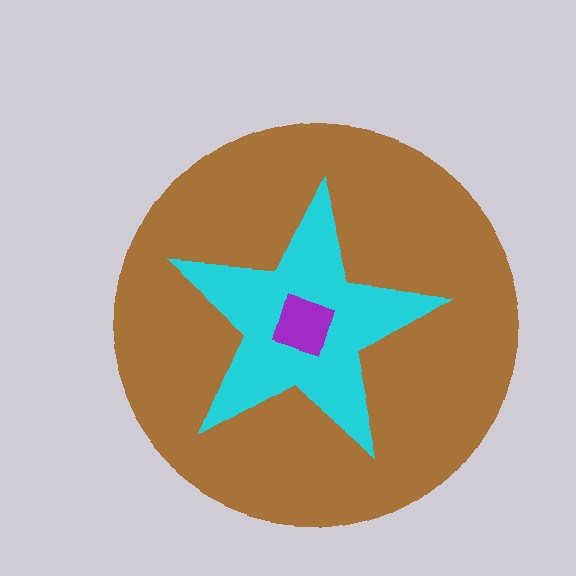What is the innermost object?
The purple diamond.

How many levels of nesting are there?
3.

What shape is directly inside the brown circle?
The cyan star.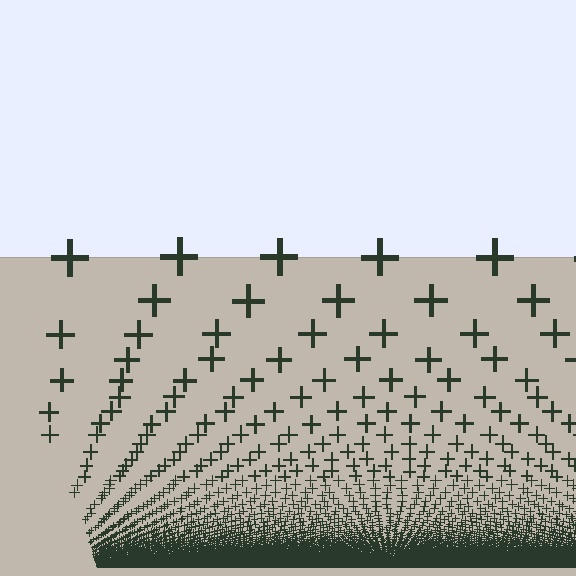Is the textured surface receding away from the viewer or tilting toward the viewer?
The surface appears to tilt toward the viewer. Texture elements get larger and sparser toward the top.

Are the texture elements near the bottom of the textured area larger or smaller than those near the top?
Smaller. The gradient is inverted — elements near the bottom are smaller and denser.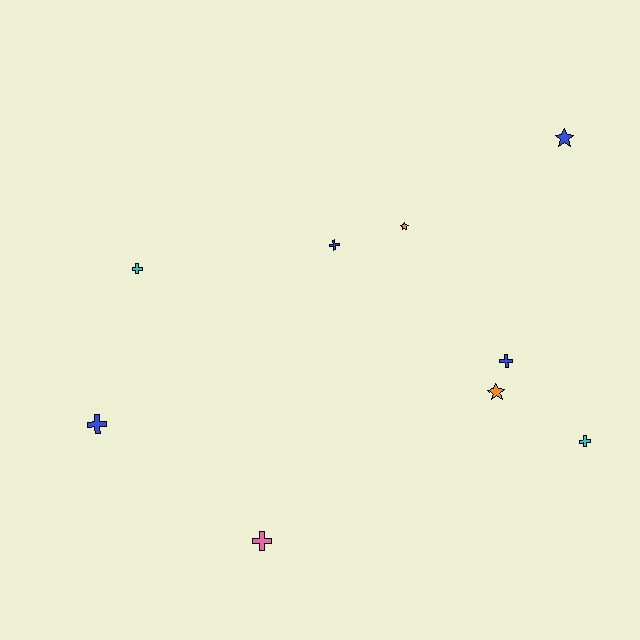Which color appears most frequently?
Blue, with 4 objects.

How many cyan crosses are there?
There are 2 cyan crosses.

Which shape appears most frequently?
Cross, with 6 objects.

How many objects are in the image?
There are 9 objects.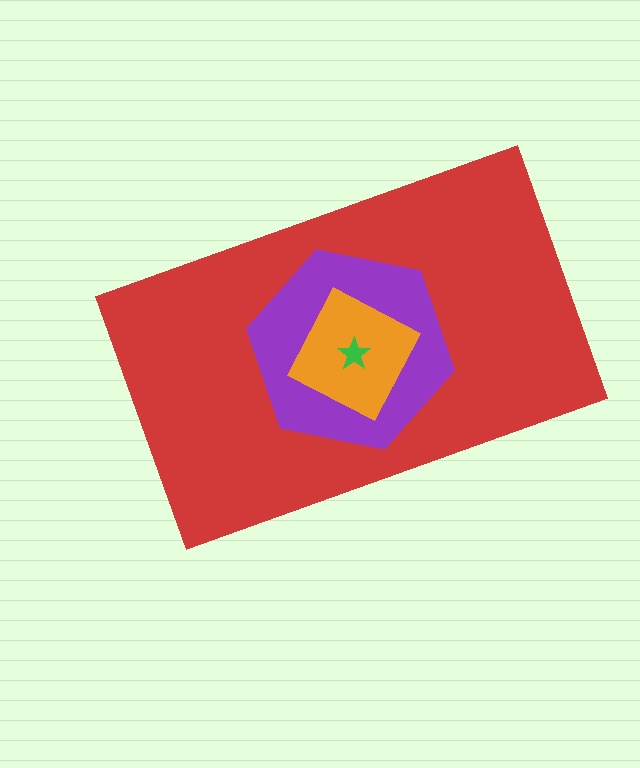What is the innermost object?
The green star.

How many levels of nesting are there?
4.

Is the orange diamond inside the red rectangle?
Yes.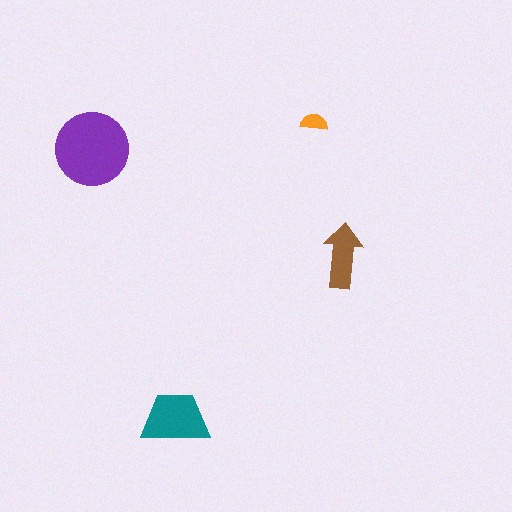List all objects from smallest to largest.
The orange semicircle, the brown arrow, the teal trapezoid, the purple circle.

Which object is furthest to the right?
The brown arrow is rightmost.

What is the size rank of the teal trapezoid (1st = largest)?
2nd.